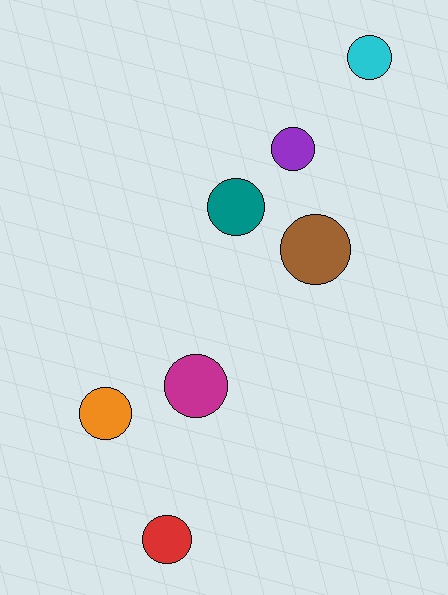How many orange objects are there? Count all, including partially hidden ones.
There is 1 orange object.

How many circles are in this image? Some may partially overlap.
There are 7 circles.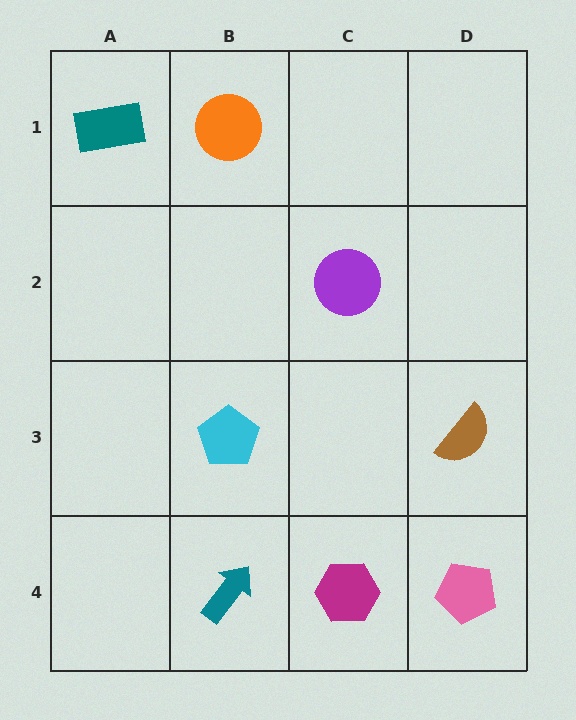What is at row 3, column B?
A cyan pentagon.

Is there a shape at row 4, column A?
No, that cell is empty.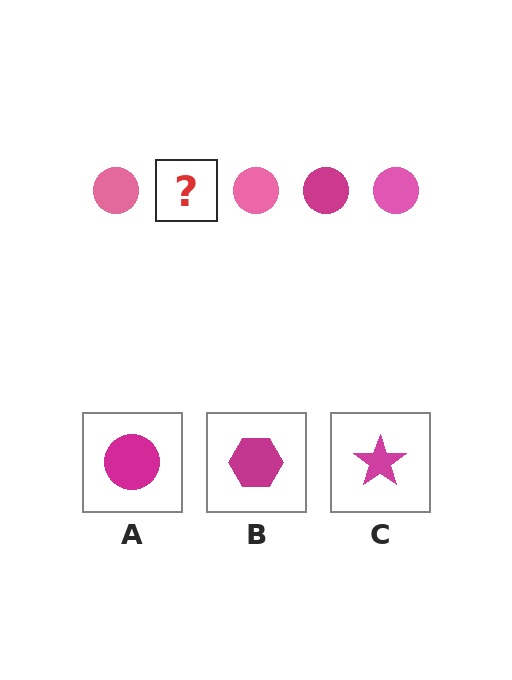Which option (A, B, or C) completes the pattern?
A.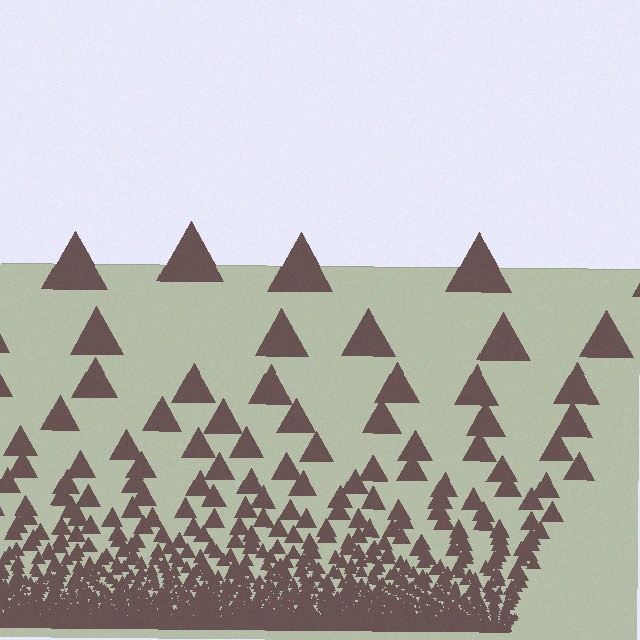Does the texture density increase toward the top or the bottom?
Density increases toward the bottom.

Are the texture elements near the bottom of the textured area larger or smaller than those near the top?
Smaller. The gradient is inverted — elements near the bottom are smaller and denser.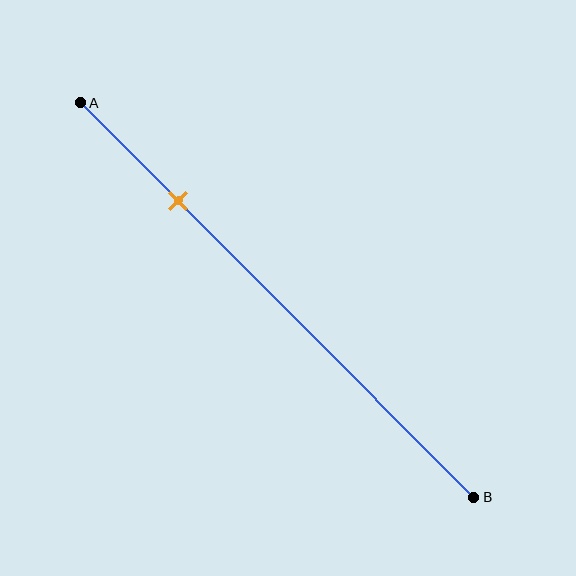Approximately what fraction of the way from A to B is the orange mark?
The orange mark is approximately 25% of the way from A to B.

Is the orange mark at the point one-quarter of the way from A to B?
Yes, the mark is approximately at the one-quarter point.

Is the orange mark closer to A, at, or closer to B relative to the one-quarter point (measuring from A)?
The orange mark is approximately at the one-quarter point of segment AB.